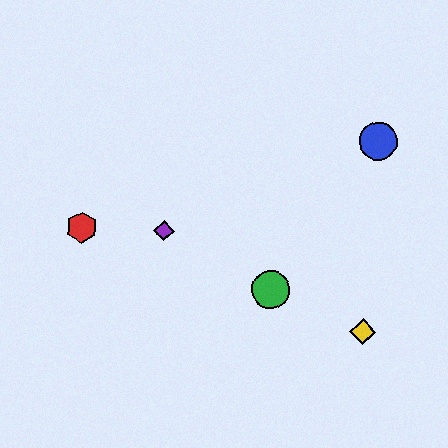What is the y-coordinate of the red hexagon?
The red hexagon is at y≈227.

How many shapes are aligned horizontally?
2 shapes (the red hexagon, the purple diamond) are aligned horizontally.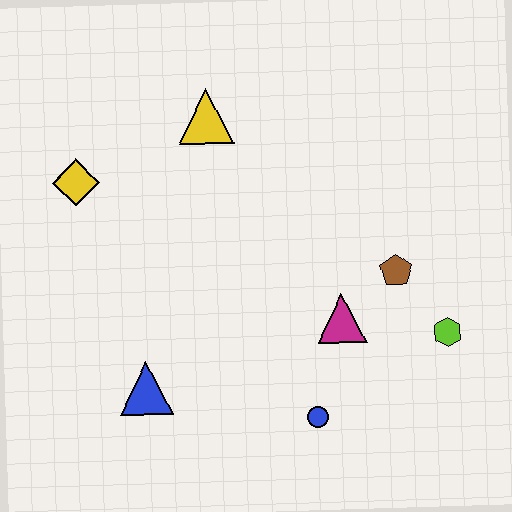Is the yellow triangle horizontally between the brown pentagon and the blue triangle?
Yes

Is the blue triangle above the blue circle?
Yes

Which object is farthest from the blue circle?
The yellow diamond is farthest from the blue circle.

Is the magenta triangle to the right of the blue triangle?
Yes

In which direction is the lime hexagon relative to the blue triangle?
The lime hexagon is to the right of the blue triangle.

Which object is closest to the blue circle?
The magenta triangle is closest to the blue circle.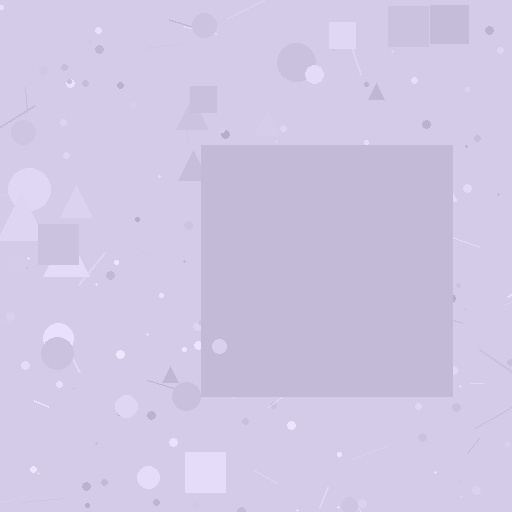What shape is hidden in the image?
A square is hidden in the image.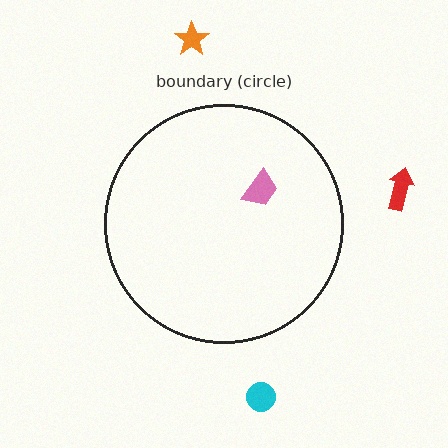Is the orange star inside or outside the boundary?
Outside.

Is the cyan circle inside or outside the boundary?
Outside.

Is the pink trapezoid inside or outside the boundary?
Inside.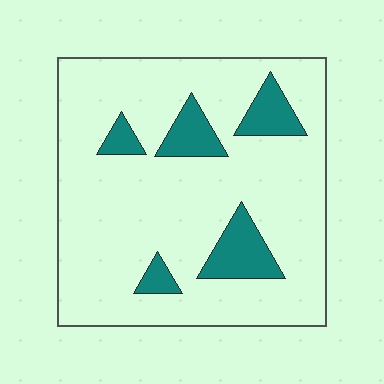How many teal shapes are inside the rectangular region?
5.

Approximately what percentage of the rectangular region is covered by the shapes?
Approximately 15%.